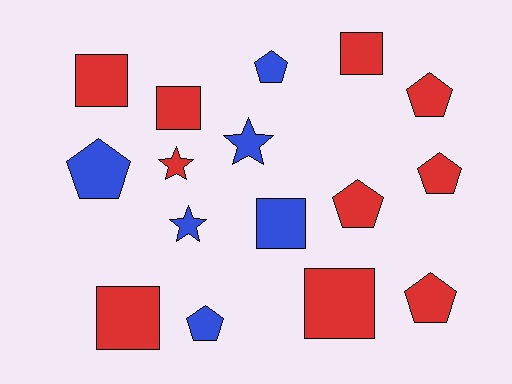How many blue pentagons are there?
There are 3 blue pentagons.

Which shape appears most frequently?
Pentagon, with 7 objects.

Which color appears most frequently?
Red, with 10 objects.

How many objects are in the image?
There are 16 objects.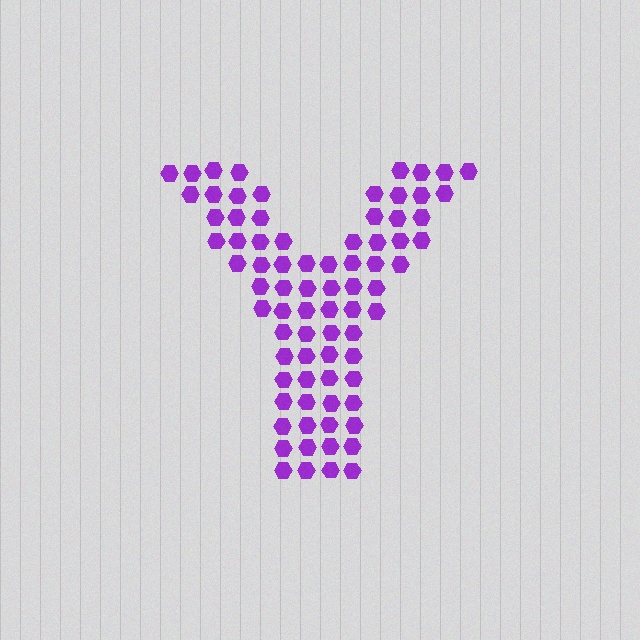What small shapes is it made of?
It is made of small hexagons.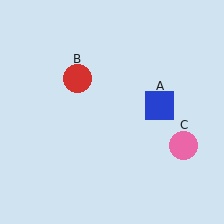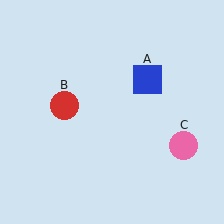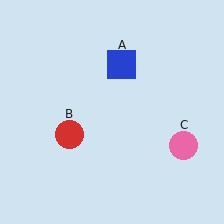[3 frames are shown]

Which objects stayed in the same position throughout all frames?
Pink circle (object C) remained stationary.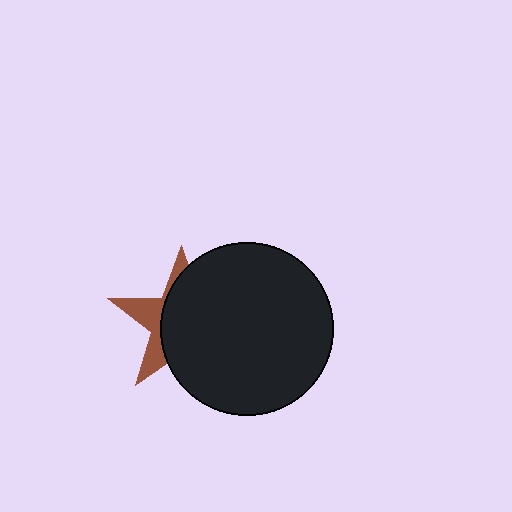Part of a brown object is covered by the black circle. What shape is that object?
It is a star.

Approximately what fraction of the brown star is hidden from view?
Roughly 68% of the brown star is hidden behind the black circle.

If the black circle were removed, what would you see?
You would see the complete brown star.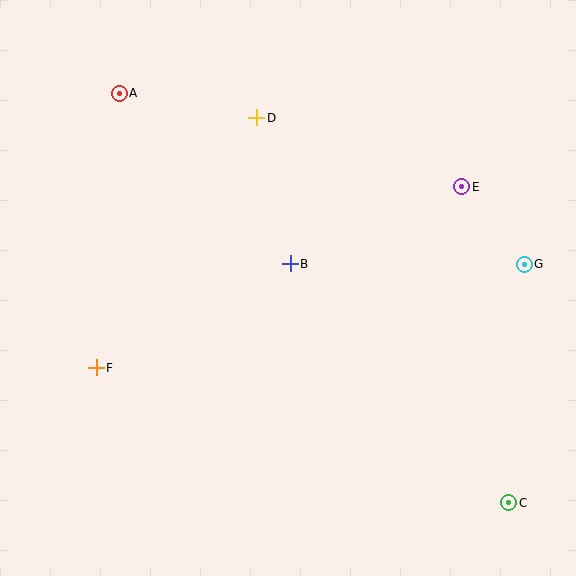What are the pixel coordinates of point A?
Point A is at (119, 93).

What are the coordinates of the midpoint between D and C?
The midpoint between D and C is at (383, 310).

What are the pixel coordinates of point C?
Point C is at (509, 503).